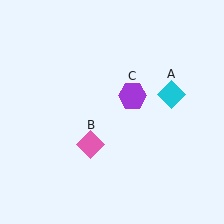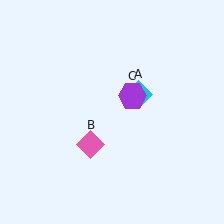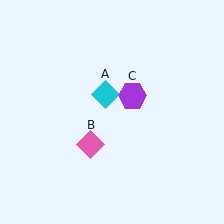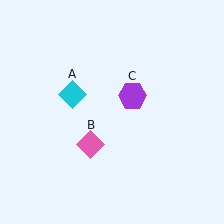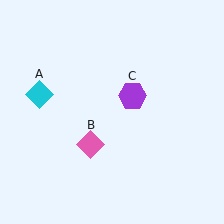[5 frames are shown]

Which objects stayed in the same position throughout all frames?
Pink diamond (object B) and purple hexagon (object C) remained stationary.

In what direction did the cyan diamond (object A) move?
The cyan diamond (object A) moved left.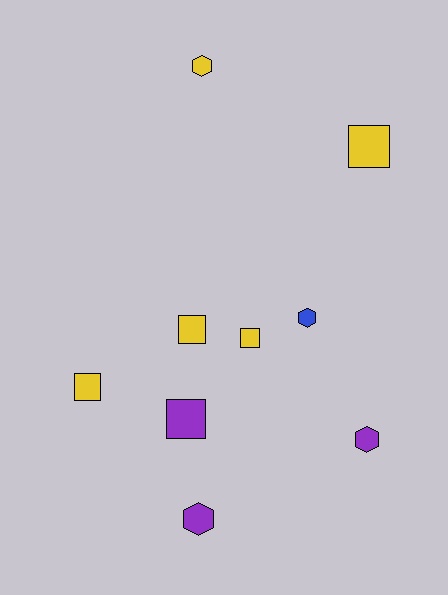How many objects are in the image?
There are 9 objects.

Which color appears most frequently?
Yellow, with 5 objects.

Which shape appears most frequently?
Square, with 5 objects.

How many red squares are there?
There are no red squares.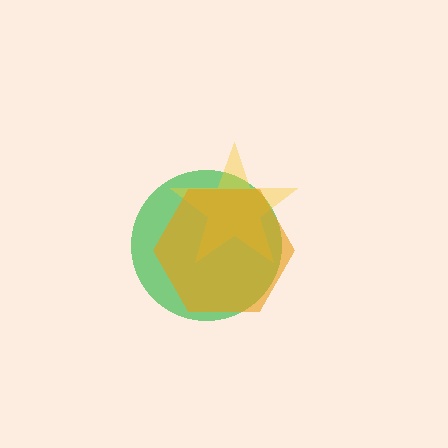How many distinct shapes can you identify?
There are 3 distinct shapes: a green circle, a yellow star, an orange hexagon.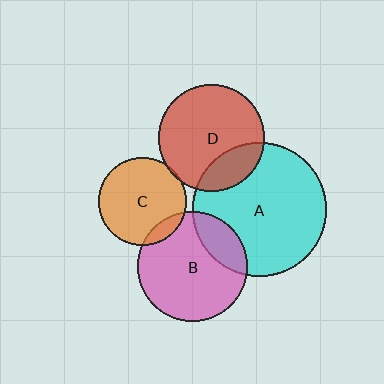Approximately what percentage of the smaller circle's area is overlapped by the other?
Approximately 5%.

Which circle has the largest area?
Circle A (cyan).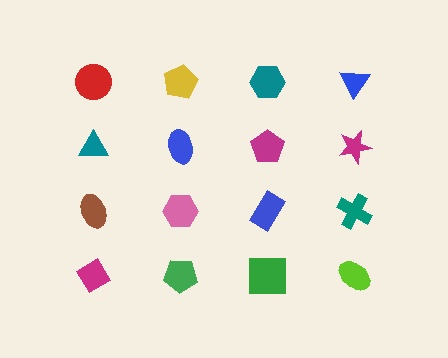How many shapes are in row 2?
4 shapes.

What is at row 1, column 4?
A blue triangle.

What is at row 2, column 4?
A magenta star.